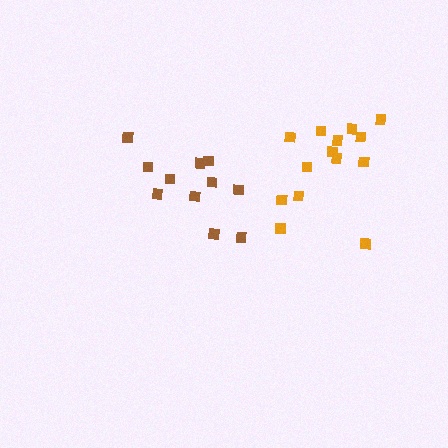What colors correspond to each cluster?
The clusters are colored: brown, orange.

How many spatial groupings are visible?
There are 2 spatial groupings.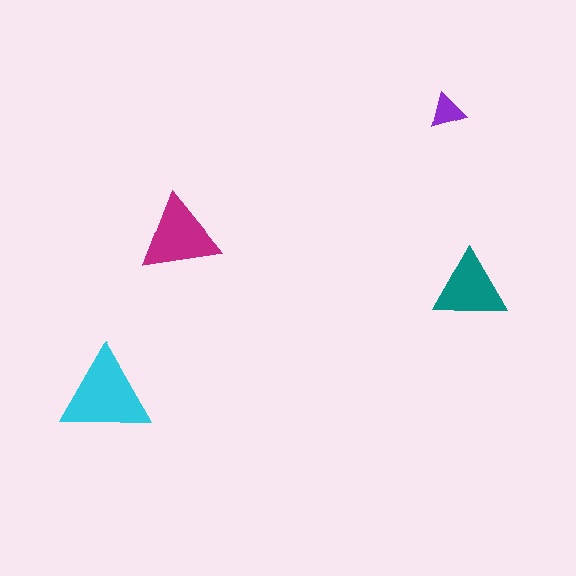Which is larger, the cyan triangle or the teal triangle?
The cyan one.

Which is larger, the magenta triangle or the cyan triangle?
The cyan one.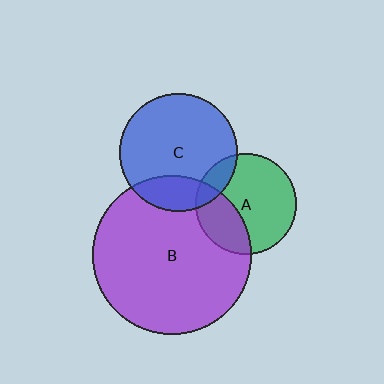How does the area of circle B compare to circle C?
Approximately 1.8 times.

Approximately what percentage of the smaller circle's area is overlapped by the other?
Approximately 20%.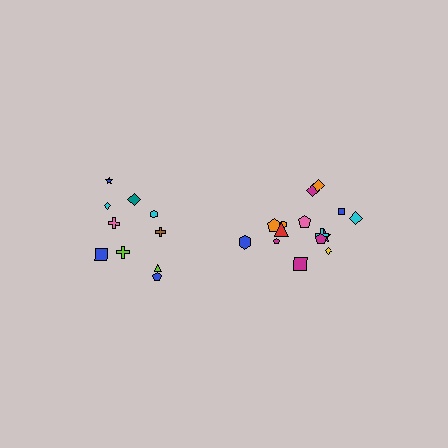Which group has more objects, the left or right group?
The right group.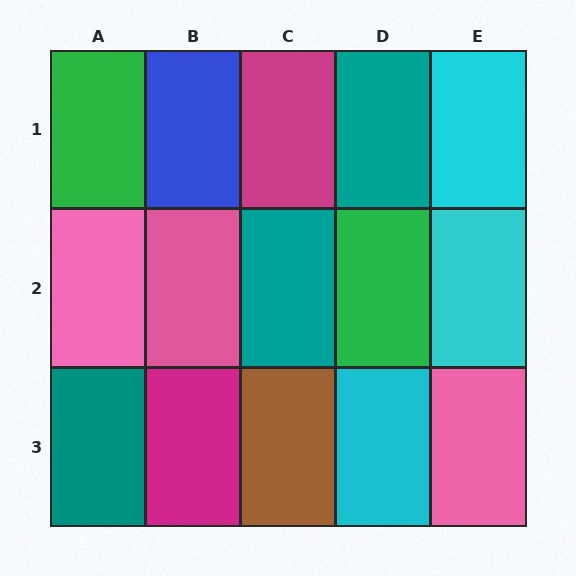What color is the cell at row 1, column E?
Cyan.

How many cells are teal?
3 cells are teal.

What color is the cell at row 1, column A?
Green.